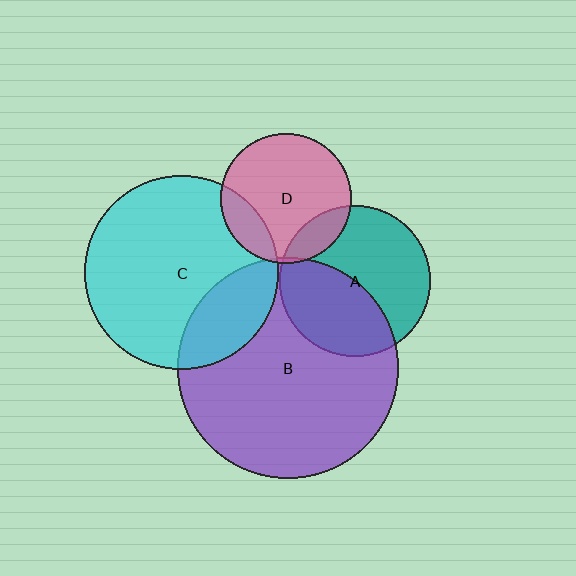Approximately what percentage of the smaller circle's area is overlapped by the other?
Approximately 25%.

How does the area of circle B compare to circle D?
Approximately 2.9 times.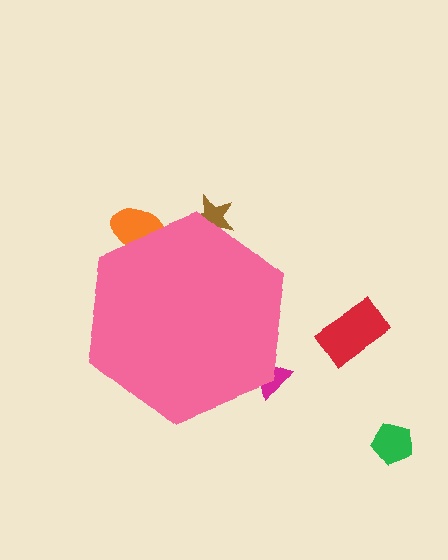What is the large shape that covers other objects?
A pink hexagon.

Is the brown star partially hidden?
Yes, the brown star is partially hidden behind the pink hexagon.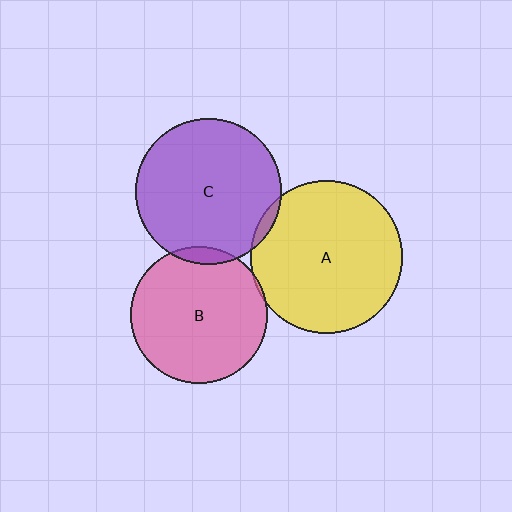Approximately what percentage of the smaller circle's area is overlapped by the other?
Approximately 5%.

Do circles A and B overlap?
Yes.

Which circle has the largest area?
Circle A (yellow).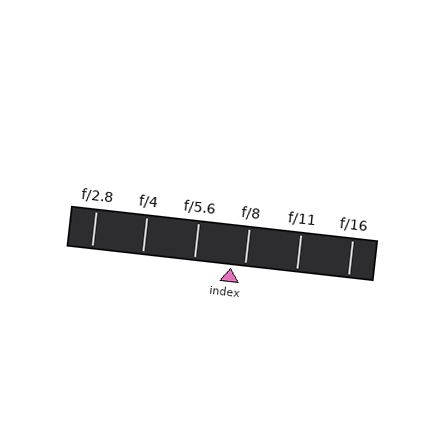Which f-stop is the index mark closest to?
The index mark is closest to f/8.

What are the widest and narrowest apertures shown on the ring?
The widest aperture shown is f/2.8 and the narrowest is f/16.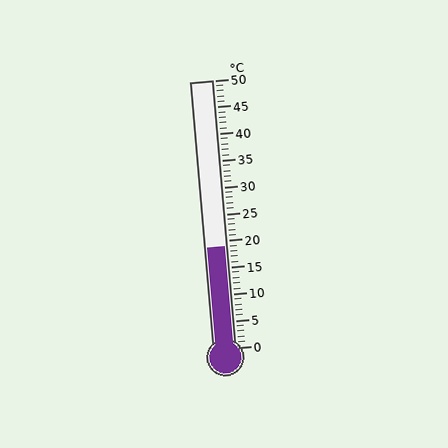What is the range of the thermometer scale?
The thermometer scale ranges from 0°C to 50°C.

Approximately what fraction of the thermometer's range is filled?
The thermometer is filled to approximately 40% of its range.